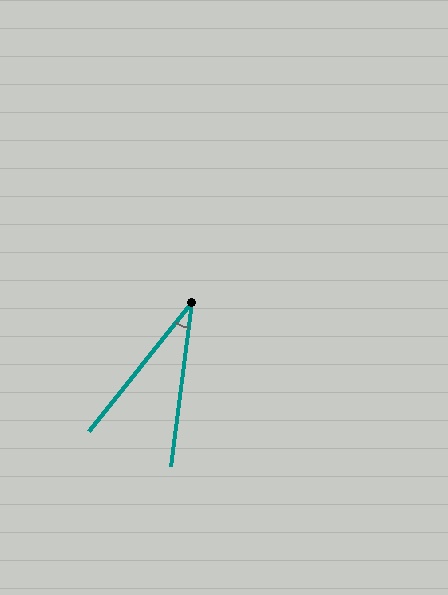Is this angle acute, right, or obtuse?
It is acute.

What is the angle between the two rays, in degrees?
Approximately 31 degrees.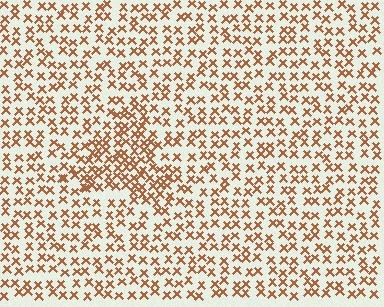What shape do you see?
I see a triangle.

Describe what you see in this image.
The image contains small brown elements arranged at two different densities. A triangle-shaped region is visible where the elements are more densely packed than the surrounding area.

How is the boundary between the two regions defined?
The boundary is defined by a change in element density (approximately 1.8x ratio). All elements are the same color, size, and shape.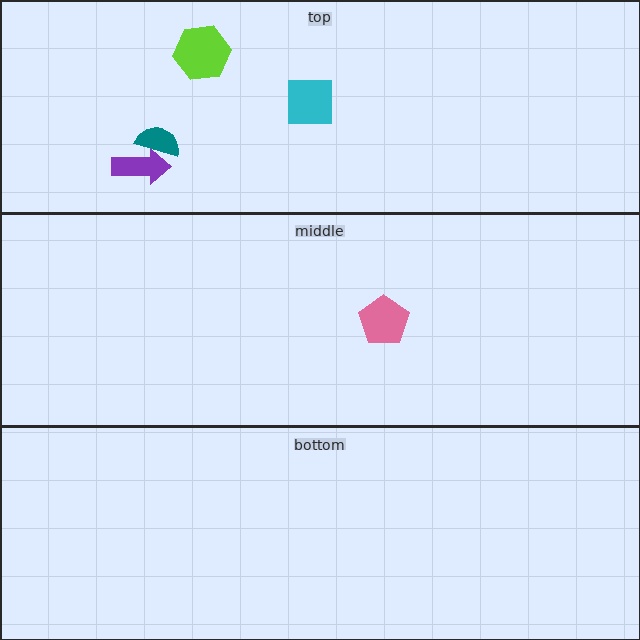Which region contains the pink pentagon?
The middle region.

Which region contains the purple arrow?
The top region.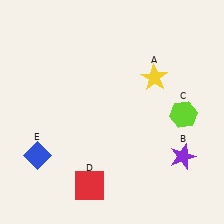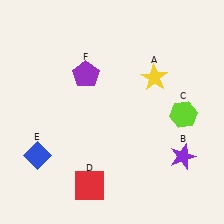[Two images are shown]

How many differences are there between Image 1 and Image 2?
There is 1 difference between the two images.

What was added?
A purple pentagon (F) was added in Image 2.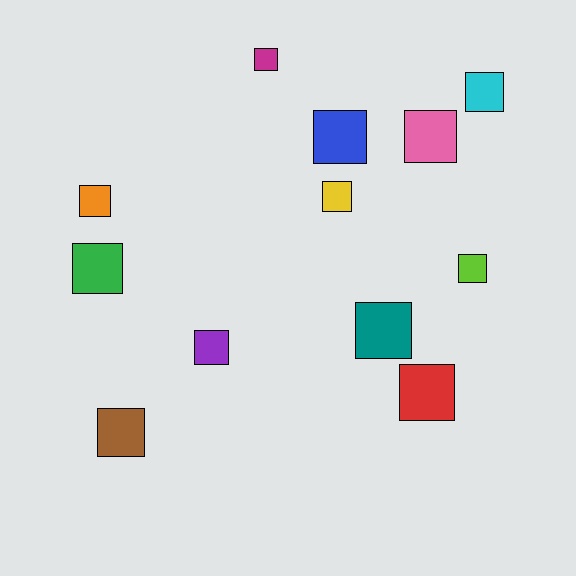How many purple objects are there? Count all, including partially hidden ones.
There is 1 purple object.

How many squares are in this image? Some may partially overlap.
There are 12 squares.